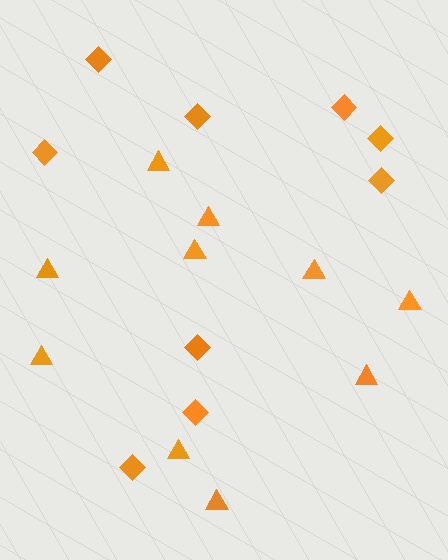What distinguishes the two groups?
There are 2 groups: one group of triangles (10) and one group of diamonds (9).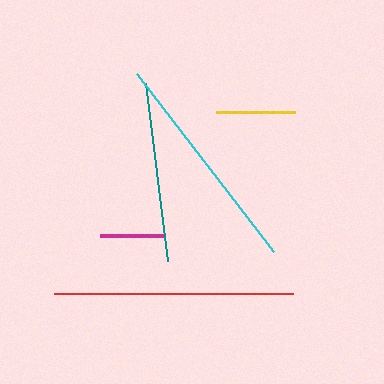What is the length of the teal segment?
The teal segment is approximately 179 pixels long.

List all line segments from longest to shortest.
From longest to shortest: red, cyan, teal, yellow, magenta.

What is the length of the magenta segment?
The magenta segment is approximately 64 pixels long.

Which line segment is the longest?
The red line is the longest at approximately 240 pixels.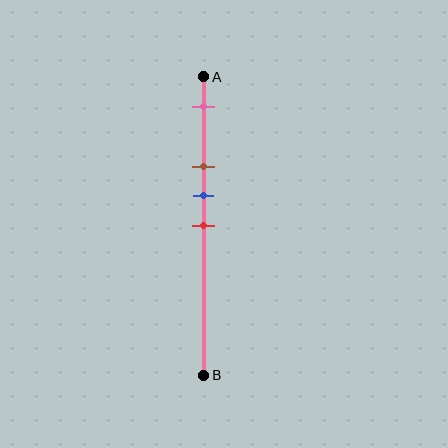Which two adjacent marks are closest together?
The blue and red marks are the closest adjacent pair.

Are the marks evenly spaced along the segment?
No, the marks are not evenly spaced.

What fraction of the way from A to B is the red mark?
The red mark is approximately 50% (0.5) of the way from A to B.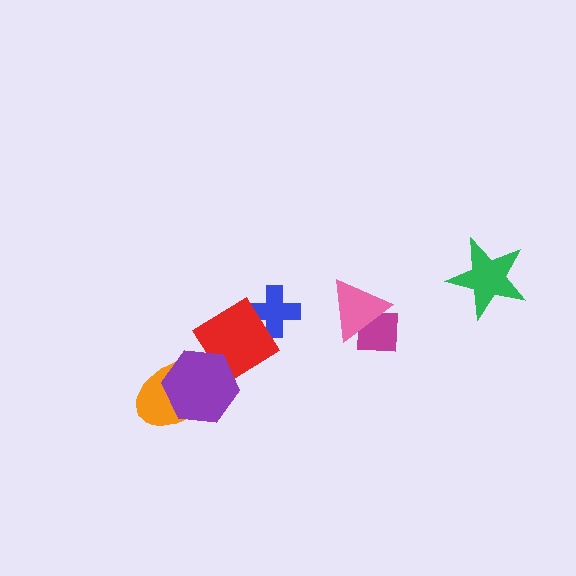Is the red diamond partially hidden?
Yes, it is partially covered by another shape.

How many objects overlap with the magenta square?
1 object overlaps with the magenta square.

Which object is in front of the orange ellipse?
The purple hexagon is in front of the orange ellipse.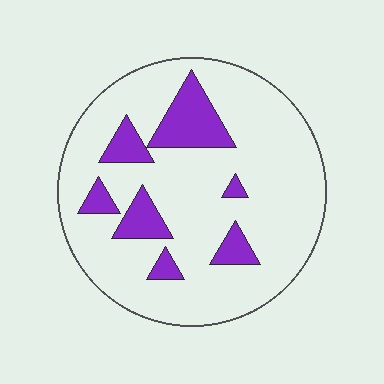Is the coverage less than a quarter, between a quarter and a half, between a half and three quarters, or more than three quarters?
Less than a quarter.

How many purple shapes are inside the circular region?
7.